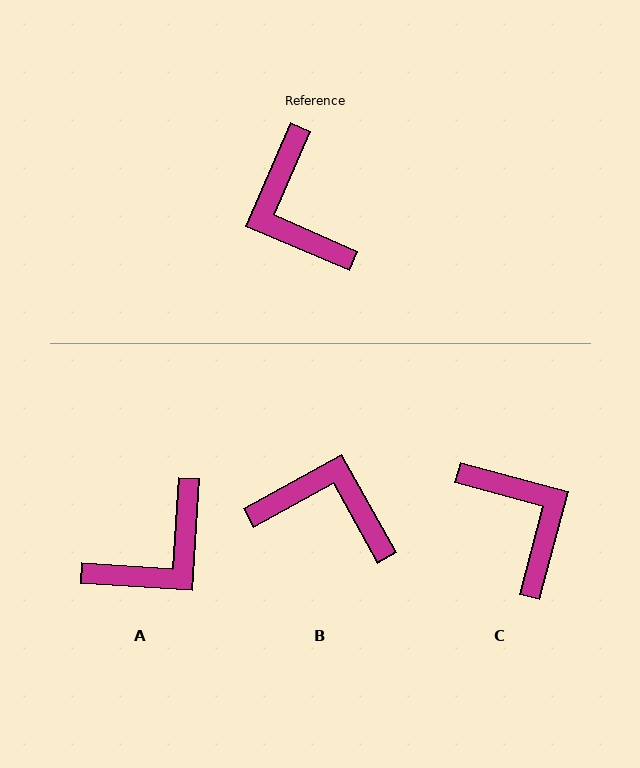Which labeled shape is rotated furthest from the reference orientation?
C, about 171 degrees away.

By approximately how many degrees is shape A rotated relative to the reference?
Approximately 110 degrees counter-clockwise.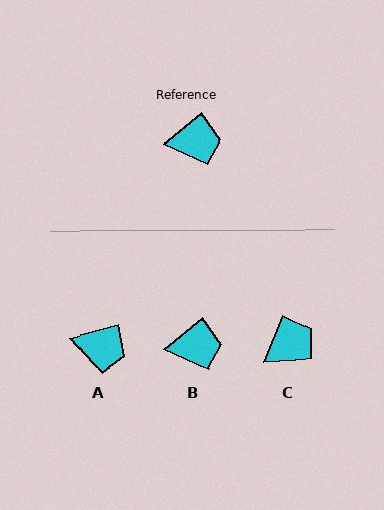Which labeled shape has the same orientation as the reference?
B.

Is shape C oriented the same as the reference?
No, it is off by about 29 degrees.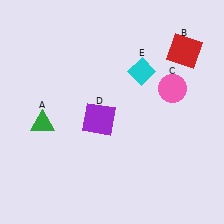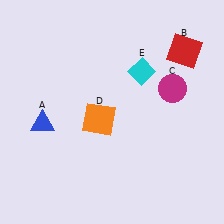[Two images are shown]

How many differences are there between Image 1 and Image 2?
There are 3 differences between the two images.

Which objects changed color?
A changed from green to blue. C changed from pink to magenta. D changed from purple to orange.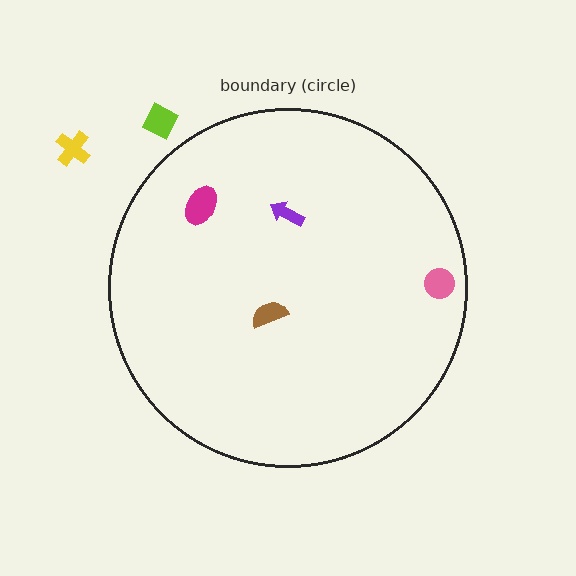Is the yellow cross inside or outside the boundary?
Outside.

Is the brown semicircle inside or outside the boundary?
Inside.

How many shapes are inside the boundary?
4 inside, 2 outside.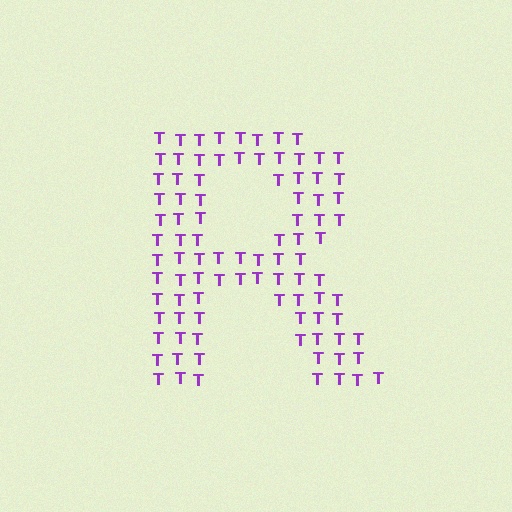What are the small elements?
The small elements are letter T's.